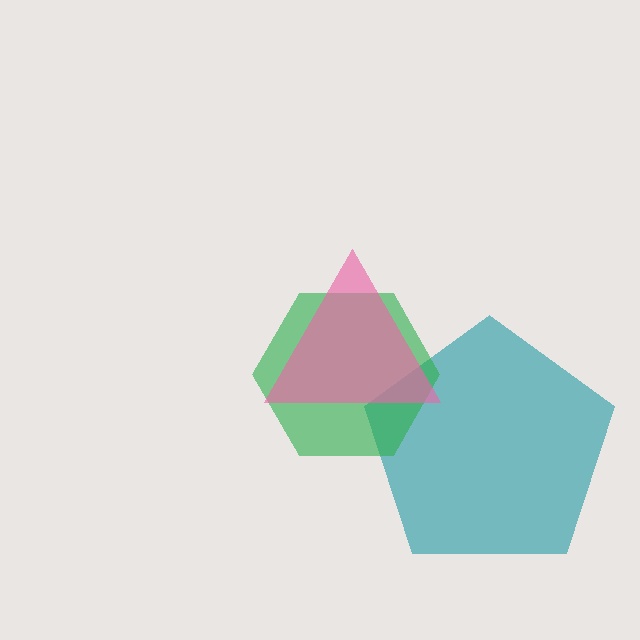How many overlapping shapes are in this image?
There are 3 overlapping shapes in the image.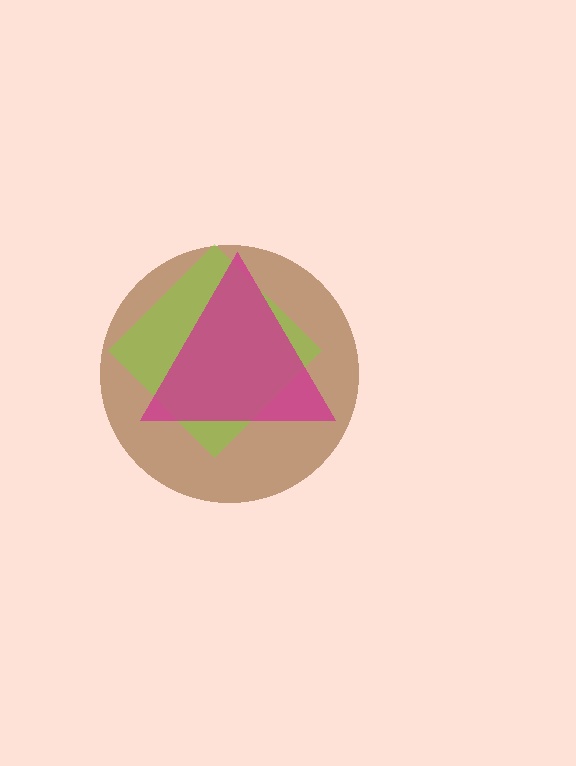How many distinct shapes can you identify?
There are 3 distinct shapes: a brown circle, a lime diamond, a magenta triangle.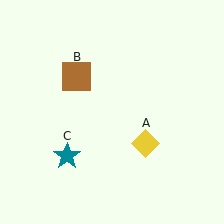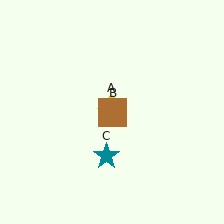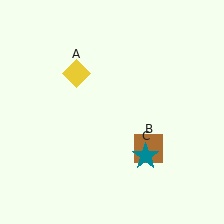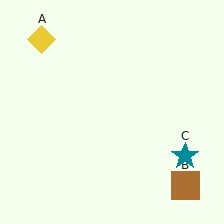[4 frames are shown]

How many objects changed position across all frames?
3 objects changed position: yellow diamond (object A), brown square (object B), teal star (object C).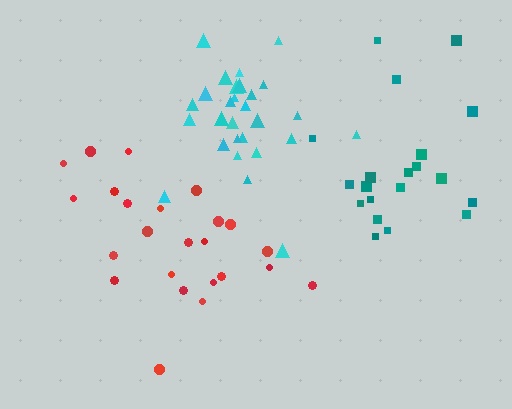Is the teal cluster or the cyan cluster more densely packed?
Cyan.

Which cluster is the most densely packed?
Cyan.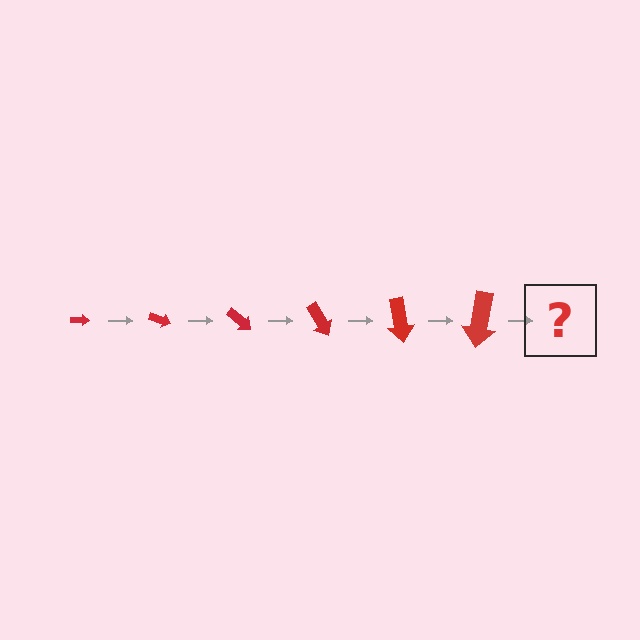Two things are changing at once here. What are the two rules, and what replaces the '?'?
The two rules are that the arrow grows larger each step and it rotates 20 degrees each step. The '?' should be an arrow, larger than the previous one and rotated 120 degrees from the start.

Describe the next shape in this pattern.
It should be an arrow, larger than the previous one and rotated 120 degrees from the start.